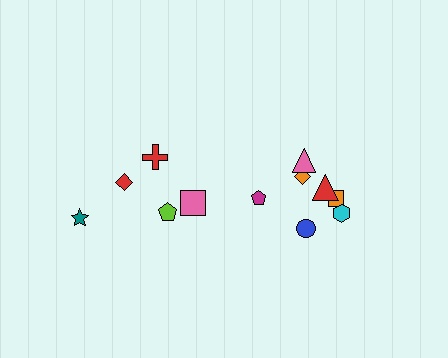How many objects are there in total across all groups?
There are 12 objects.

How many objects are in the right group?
There are 7 objects.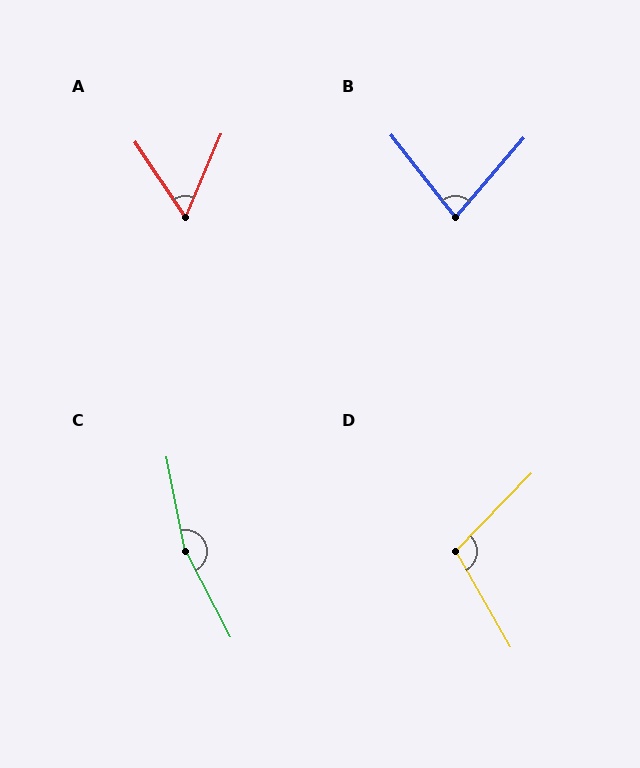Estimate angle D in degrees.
Approximately 106 degrees.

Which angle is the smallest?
A, at approximately 57 degrees.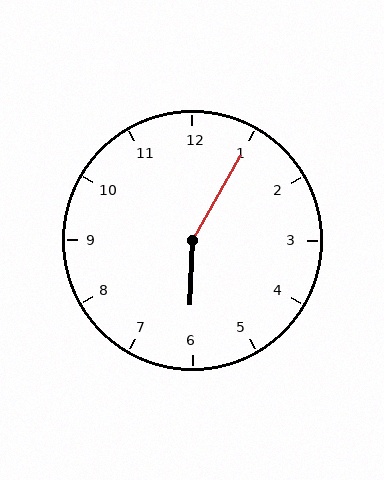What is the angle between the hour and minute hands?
Approximately 152 degrees.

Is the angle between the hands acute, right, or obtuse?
It is obtuse.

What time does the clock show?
6:05.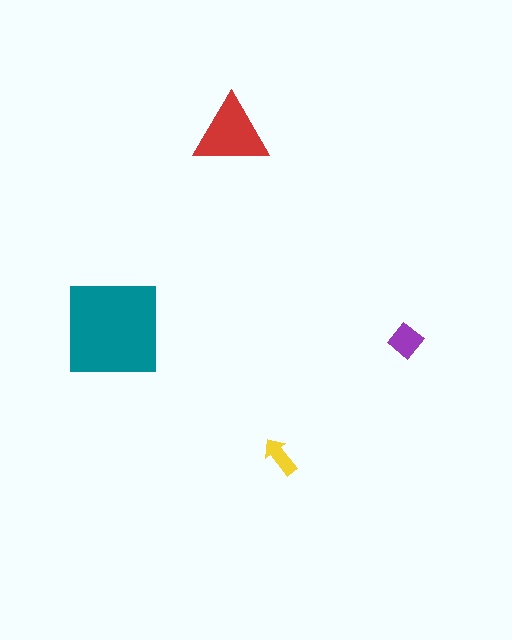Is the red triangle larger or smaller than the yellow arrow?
Larger.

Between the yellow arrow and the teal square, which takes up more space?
The teal square.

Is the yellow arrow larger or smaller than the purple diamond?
Smaller.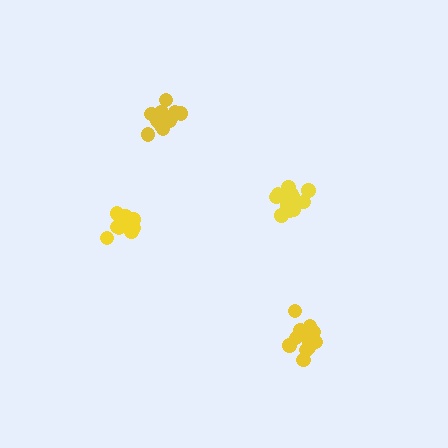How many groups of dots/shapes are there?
There are 4 groups.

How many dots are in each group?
Group 1: 16 dots, Group 2: 12 dots, Group 3: 12 dots, Group 4: 10 dots (50 total).